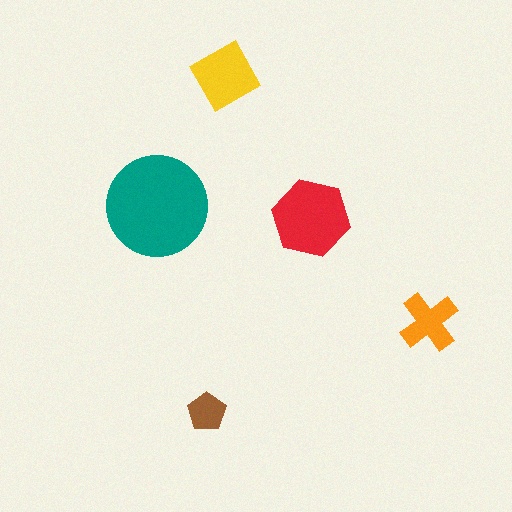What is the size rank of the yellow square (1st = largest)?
3rd.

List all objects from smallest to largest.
The brown pentagon, the orange cross, the yellow square, the red hexagon, the teal circle.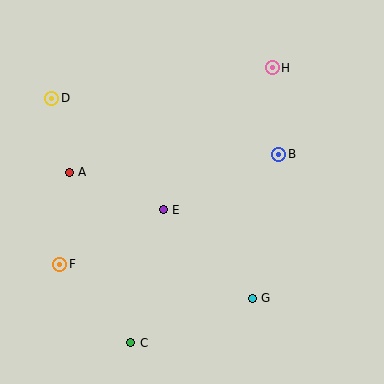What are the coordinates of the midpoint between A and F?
The midpoint between A and F is at (64, 218).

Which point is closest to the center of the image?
Point E at (163, 210) is closest to the center.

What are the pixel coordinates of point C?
Point C is at (131, 343).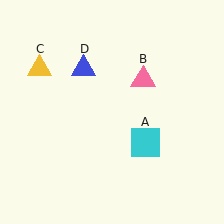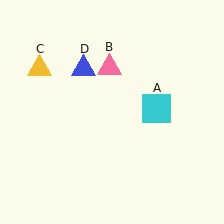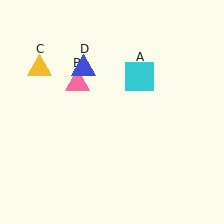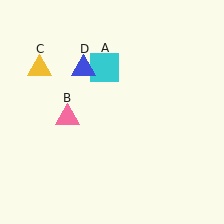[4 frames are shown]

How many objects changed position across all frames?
2 objects changed position: cyan square (object A), pink triangle (object B).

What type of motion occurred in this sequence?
The cyan square (object A), pink triangle (object B) rotated counterclockwise around the center of the scene.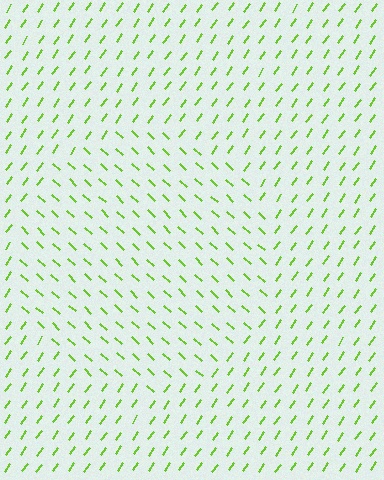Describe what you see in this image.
The image is filled with small lime line segments. A circle region in the image has lines oriented differently from the surrounding lines, creating a visible texture boundary.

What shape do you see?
I see a circle.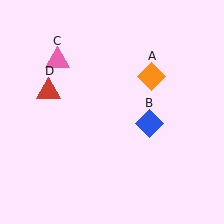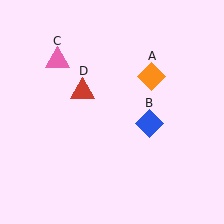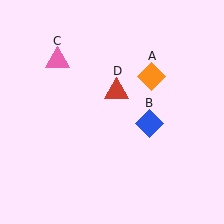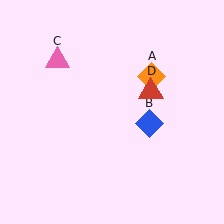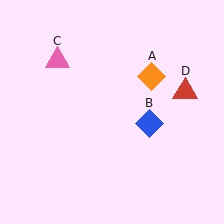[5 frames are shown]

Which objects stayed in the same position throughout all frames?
Orange diamond (object A) and blue diamond (object B) and pink triangle (object C) remained stationary.